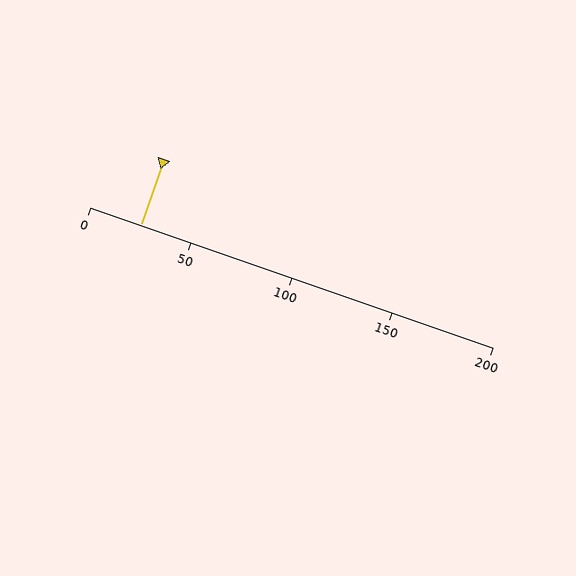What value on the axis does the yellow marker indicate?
The marker indicates approximately 25.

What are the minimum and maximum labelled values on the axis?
The axis runs from 0 to 200.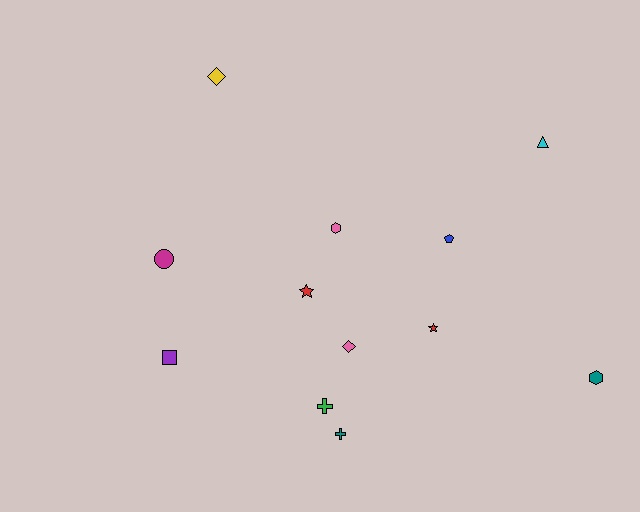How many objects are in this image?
There are 12 objects.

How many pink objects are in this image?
There are 2 pink objects.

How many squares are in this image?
There is 1 square.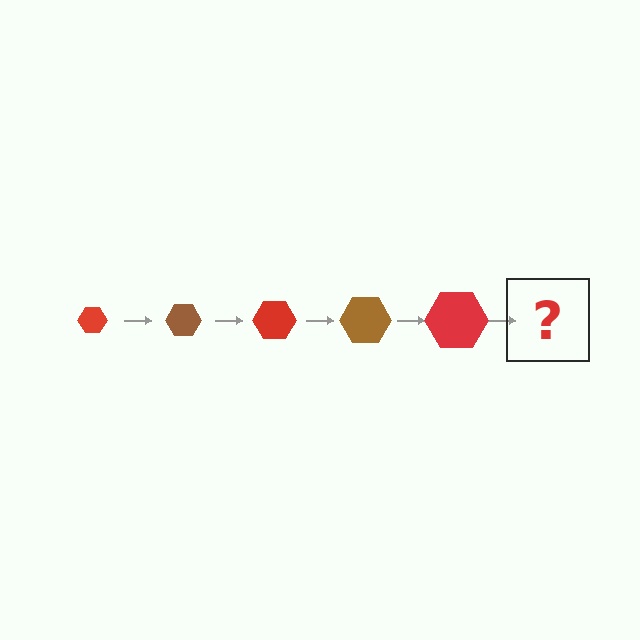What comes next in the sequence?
The next element should be a brown hexagon, larger than the previous one.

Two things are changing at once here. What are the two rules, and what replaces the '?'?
The two rules are that the hexagon grows larger each step and the color cycles through red and brown. The '?' should be a brown hexagon, larger than the previous one.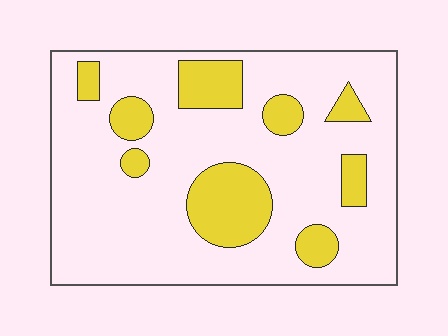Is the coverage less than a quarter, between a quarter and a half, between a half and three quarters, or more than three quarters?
Less than a quarter.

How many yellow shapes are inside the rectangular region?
9.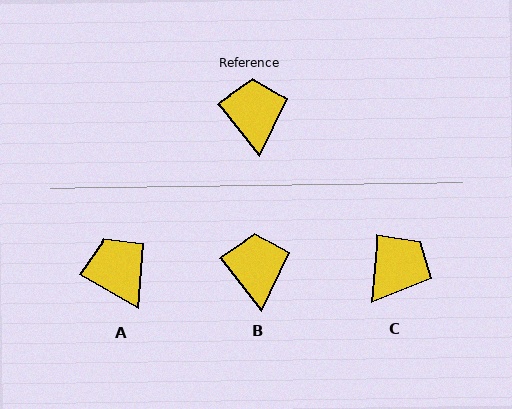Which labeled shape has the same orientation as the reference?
B.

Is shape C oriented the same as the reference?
No, it is off by about 43 degrees.